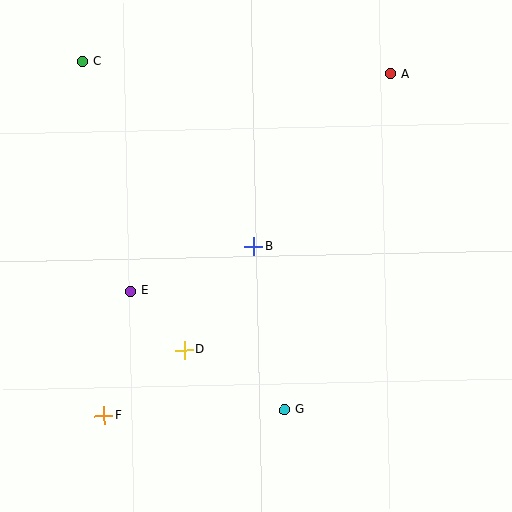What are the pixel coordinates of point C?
Point C is at (82, 62).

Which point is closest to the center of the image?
Point B at (254, 247) is closest to the center.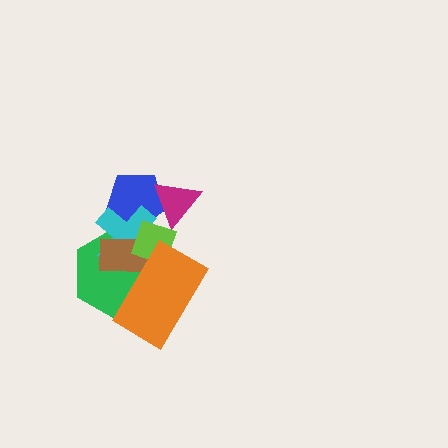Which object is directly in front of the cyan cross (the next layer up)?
The brown rectangle is directly in front of the cyan cross.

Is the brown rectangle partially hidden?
Yes, it is partially covered by another shape.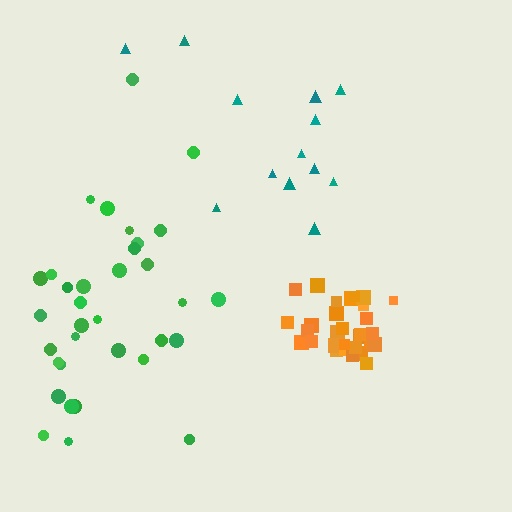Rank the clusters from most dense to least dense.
orange, green, teal.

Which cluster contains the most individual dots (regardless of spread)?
Green (34).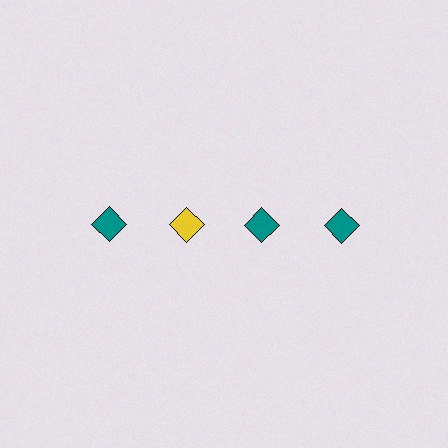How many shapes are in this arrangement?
There are 4 shapes arranged in a grid pattern.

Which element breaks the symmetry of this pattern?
The yellow diamond in the top row, second from left column breaks the symmetry. All other shapes are teal diamonds.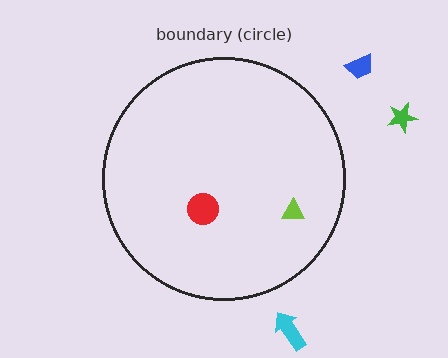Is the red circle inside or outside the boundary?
Inside.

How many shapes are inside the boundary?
2 inside, 3 outside.